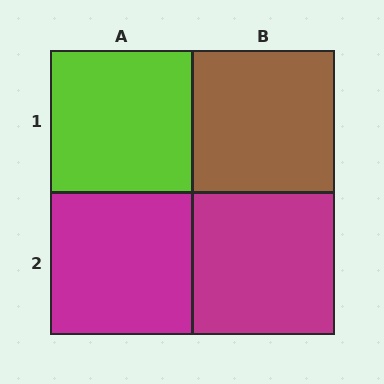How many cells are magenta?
2 cells are magenta.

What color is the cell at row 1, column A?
Lime.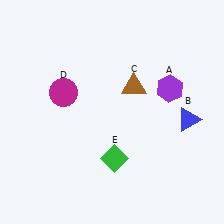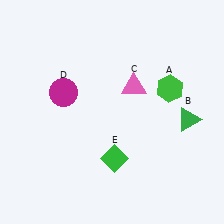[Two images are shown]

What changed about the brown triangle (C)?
In Image 1, C is brown. In Image 2, it changed to pink.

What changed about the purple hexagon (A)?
In Image 1, A is purple. In Image 2, it changed to green.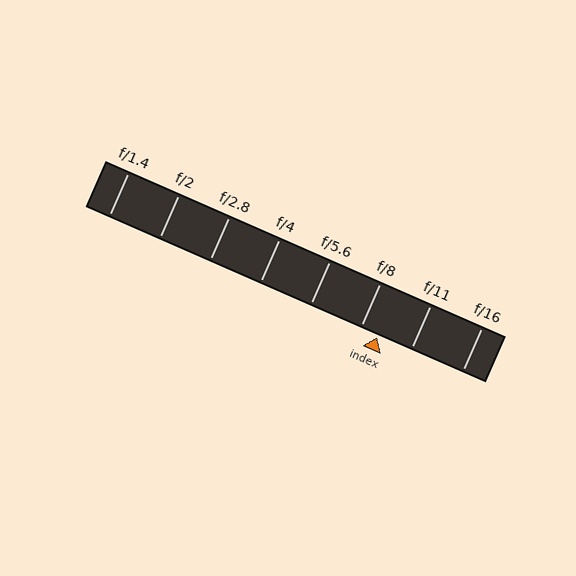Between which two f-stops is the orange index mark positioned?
The index mark is between f/8 and f/11.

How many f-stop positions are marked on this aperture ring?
There are 8 f-stop positions marked.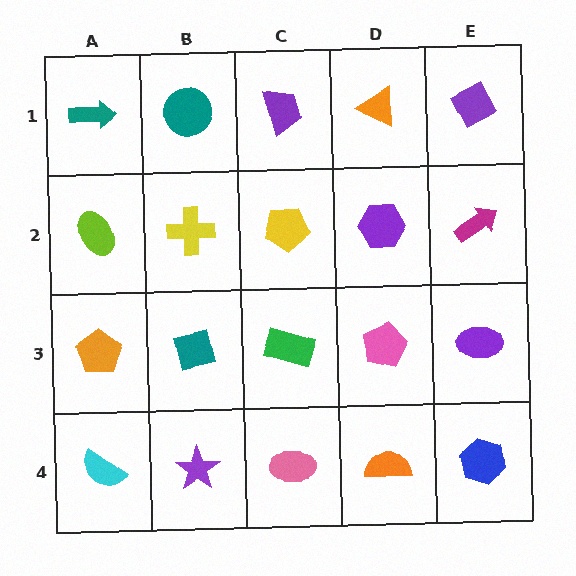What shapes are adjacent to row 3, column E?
A magenta arrow (row 2, column E), a blue hexagon (row 4, column E), a pink pentagon (row 3, column D).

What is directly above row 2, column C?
A purple trapezoid.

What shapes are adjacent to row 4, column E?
A purple ellipse (row 3, column E), an orange semicircle (row 4, column D).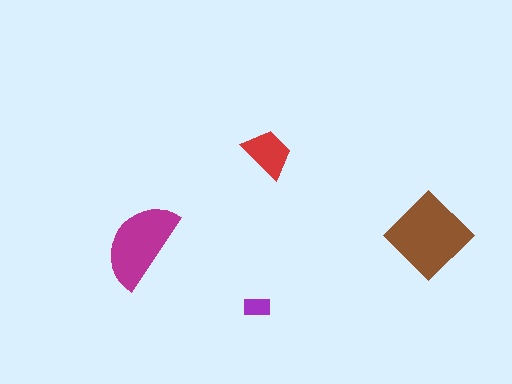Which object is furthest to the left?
The magenta semicircle is leftmost.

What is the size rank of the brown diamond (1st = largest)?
1st.